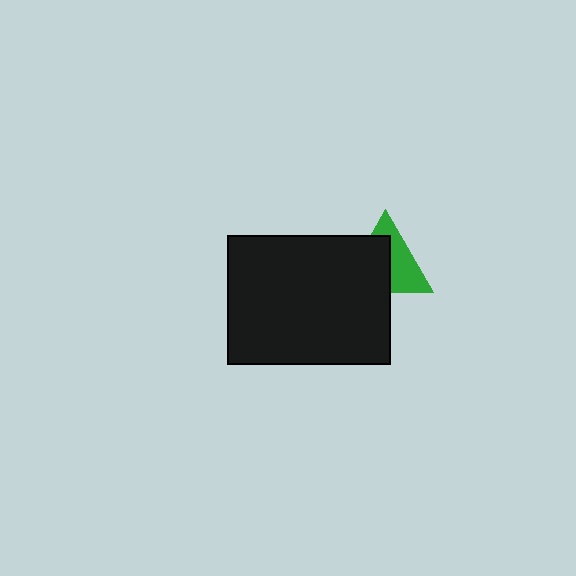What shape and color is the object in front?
The object in front is a black rectangle.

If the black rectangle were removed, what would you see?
You would see the complete green triangle.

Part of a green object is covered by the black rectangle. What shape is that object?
It is a triangle.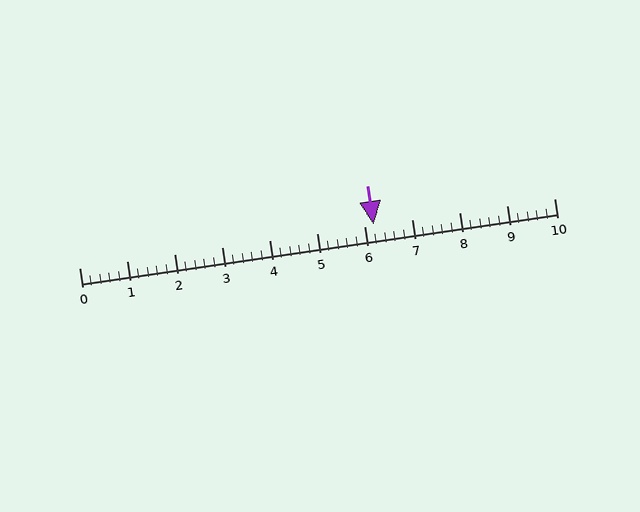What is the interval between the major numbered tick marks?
The major tick marks are spaced 1 units apart.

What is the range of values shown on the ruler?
The ruler shows values from 0 to 10.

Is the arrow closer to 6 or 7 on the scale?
The arrow is closer to 6.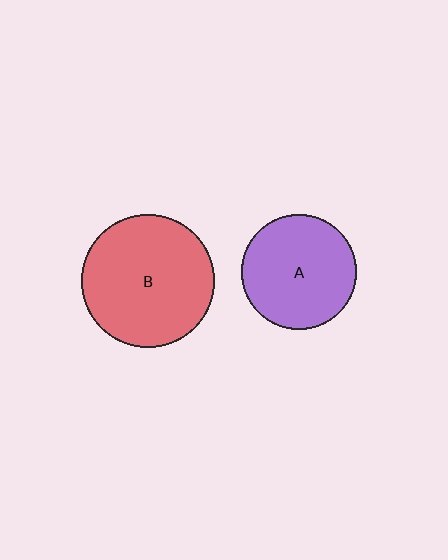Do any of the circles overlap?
No, none of the circles overlap.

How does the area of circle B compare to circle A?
Approximately 1.3 times.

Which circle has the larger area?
Circle B (red).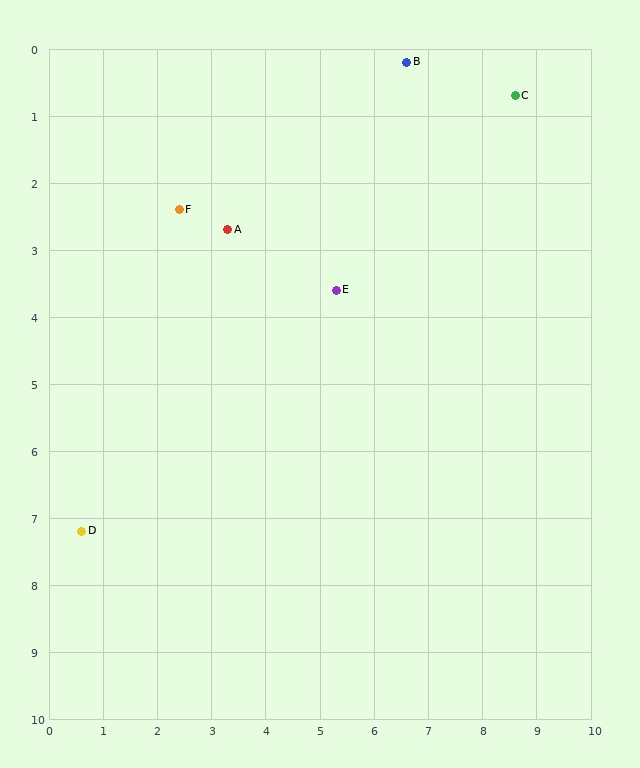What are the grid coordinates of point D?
Point D is at approximately (0.6, 7.2).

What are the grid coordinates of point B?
Point B is at approximately (6.6, 0.2).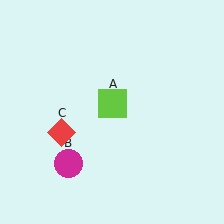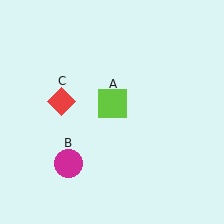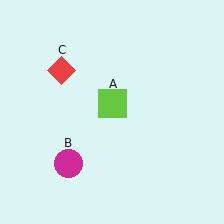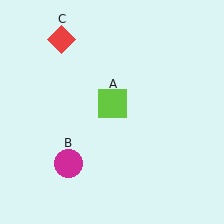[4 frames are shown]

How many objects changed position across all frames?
1 object changed position: red diamond (object C).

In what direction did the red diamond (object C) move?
The red diamond (object C) moved up.